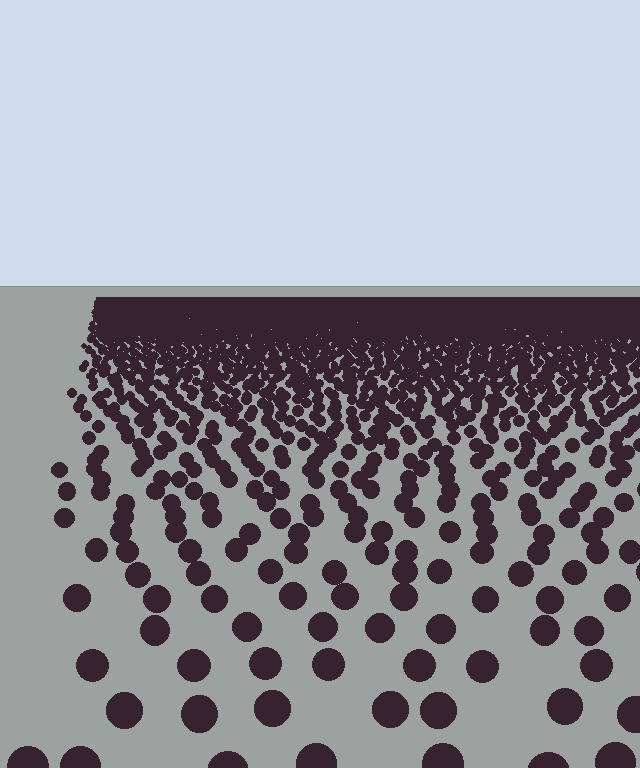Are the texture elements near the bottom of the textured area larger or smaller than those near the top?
Larger. Near the bottom, elements are closer to the viewer and appear at a bigger on-screen size.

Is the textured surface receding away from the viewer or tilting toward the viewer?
The surface is receding away from the viewer. Texture elements get smaller and denser toward the top.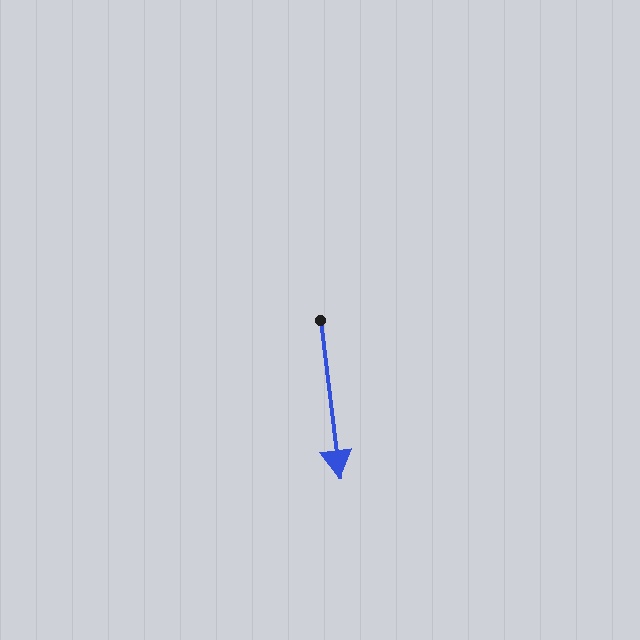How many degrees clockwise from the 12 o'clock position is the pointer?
Approximately 173 degrees.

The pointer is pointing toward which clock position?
Roughly 6 o'clock.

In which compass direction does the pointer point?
South.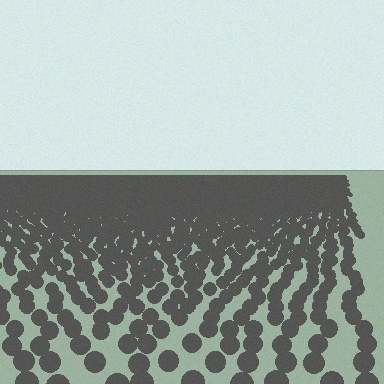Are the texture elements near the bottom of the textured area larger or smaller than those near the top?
Larger. Near the bottom, elements are closer to the viewer and appear at a bigger on-screen size.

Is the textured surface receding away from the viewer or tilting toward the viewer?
The surface is receding away from the viewer. Texture elements get smaller and denser toward the top.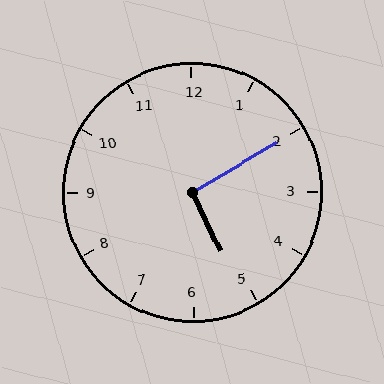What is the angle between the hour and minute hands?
Approximately 95 degrees.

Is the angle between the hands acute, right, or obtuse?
It is right.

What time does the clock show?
5:10.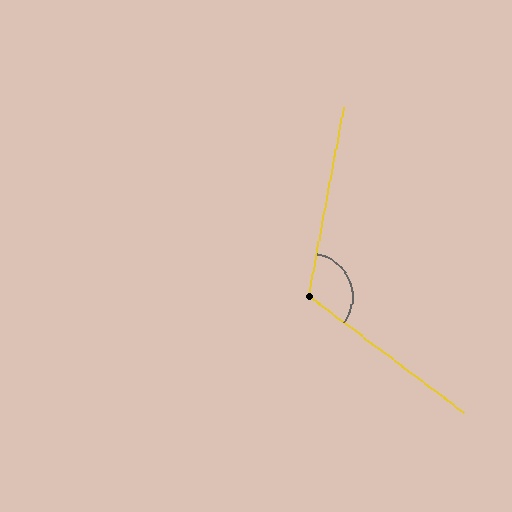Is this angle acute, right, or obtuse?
It is obtuse.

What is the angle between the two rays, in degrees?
Approximately 117 degrees.